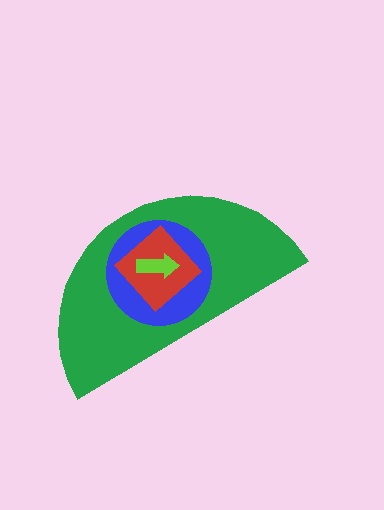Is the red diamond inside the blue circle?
Yes.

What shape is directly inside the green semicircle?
The blue circle.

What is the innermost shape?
The lime arrow.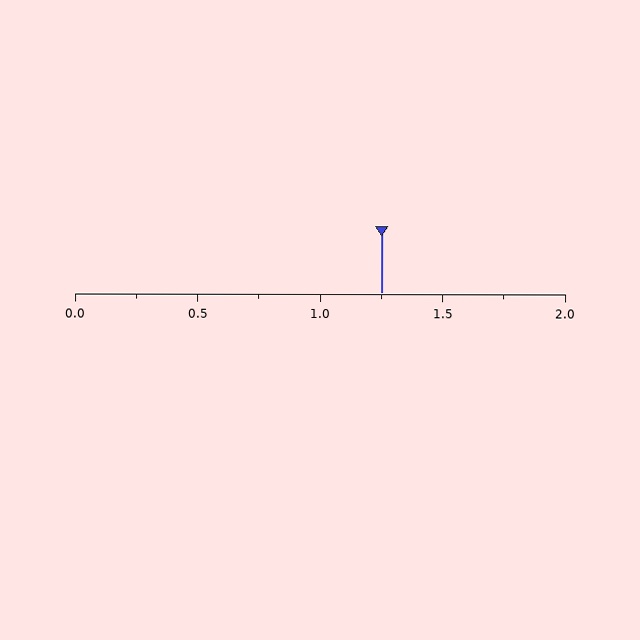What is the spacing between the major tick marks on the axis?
The major ticks are spaced 0.5 apart.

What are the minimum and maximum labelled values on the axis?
The axis runs from 0.0 to 2.0.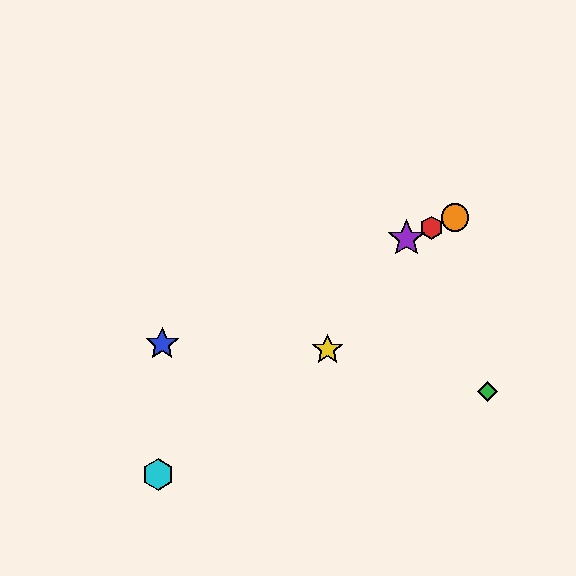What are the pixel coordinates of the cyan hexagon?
The cyan hexagon is at (158, 474).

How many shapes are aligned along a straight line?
4 shapes (the red hexagon, the blue star, the purple star, the orange circle) are aligned along a straight line.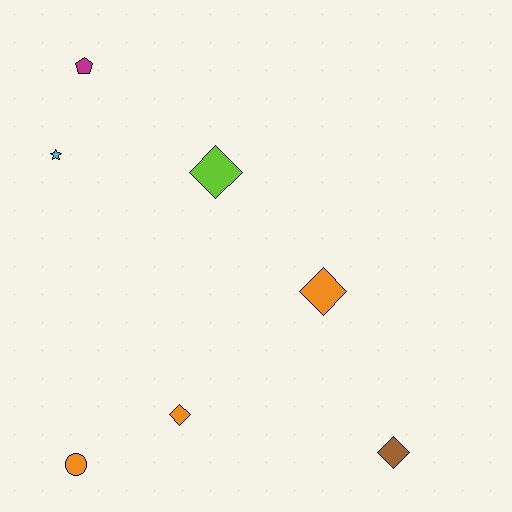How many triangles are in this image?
There are no triangles.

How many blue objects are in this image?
There are no blue objects.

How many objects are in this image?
There are 7 objects.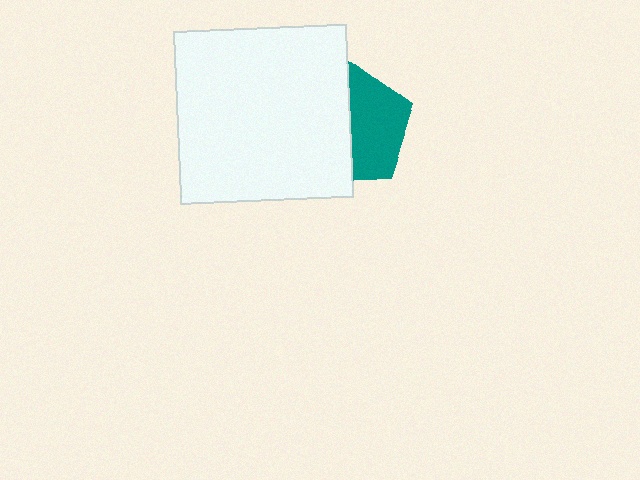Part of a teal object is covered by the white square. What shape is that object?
It is a pentagon.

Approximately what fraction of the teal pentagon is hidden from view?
Roughly 50% of the teal pentagon is hidden behind the white square.